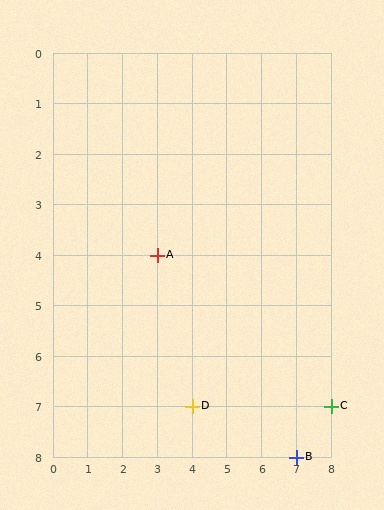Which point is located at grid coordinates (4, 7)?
Point D is at (4, 7).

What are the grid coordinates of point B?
Point B is at grid coordinates (7, 8).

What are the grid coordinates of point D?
Point D is at grid coordinates (4, 7).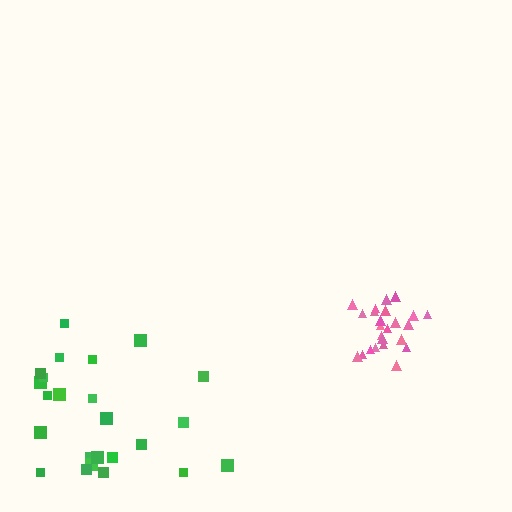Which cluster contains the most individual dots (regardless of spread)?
Green (24).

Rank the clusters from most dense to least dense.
pink, green.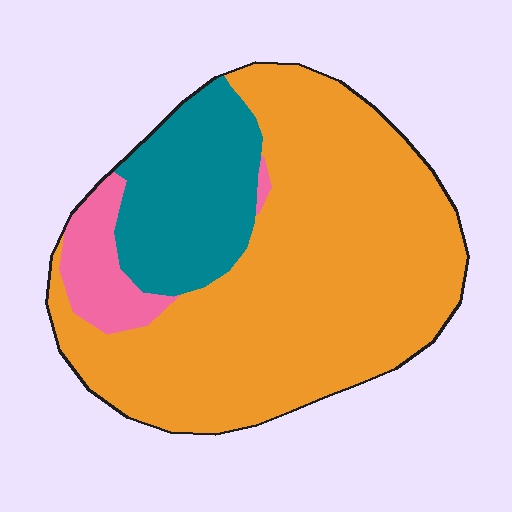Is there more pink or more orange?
Orange.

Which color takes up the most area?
Orange, at roughly 70%.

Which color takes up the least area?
Pink, at roughly 10%.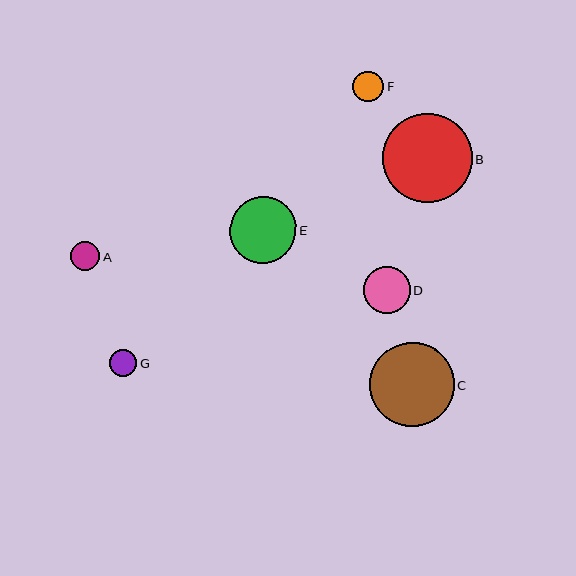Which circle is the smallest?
Circle G is the smallest with a size of approximately 27 pixels.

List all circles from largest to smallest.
From largest to smallest: B, C, E, D, F, A, G.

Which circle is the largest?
Circle B is the largest with a size of approximately 90 pixels.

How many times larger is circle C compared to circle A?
Circle C is approximately 2.9 times the size of circle A.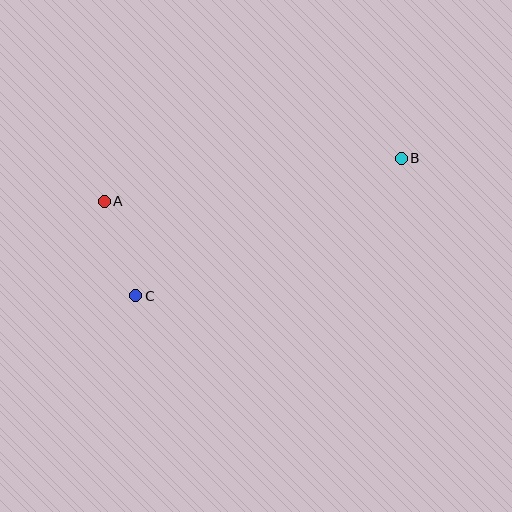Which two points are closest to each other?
Points A and C are closest to each other.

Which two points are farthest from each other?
Points A and B are farthest from each other.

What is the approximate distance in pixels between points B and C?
The distance between B and C is approximately 299 pixels.